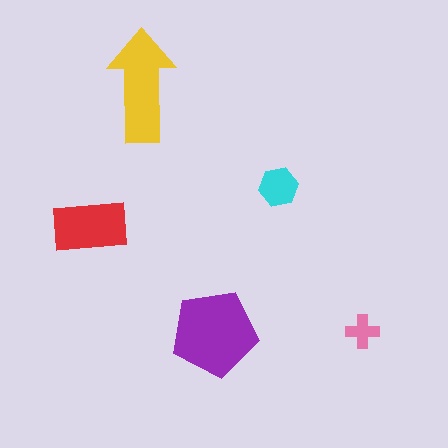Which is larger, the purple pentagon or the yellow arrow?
The purple pentagon.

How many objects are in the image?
There are 5 objects in the image.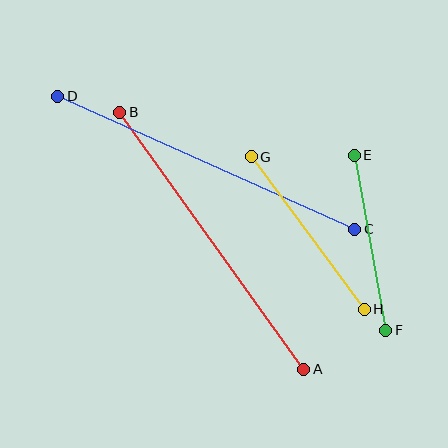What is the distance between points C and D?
The distance is approximately 325 pixels.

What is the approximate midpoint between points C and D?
The midpoint is at approximately (206, 163) pixels.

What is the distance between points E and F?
The distance is approximately 178 pixels.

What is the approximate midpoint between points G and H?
The midpoint is at approximately (308, 233) pixels.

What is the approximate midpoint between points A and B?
The midpoint is at approximately (212, 241) pixels.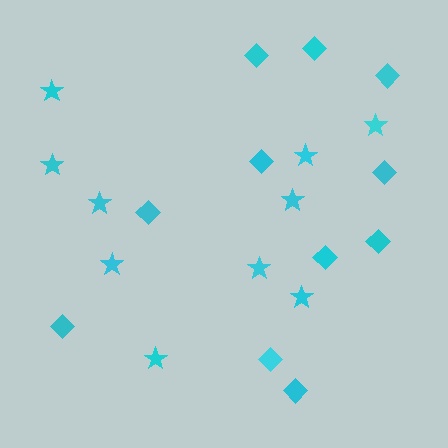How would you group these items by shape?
There are 2 groups: one group of stars (10) and one group of diamonds (11).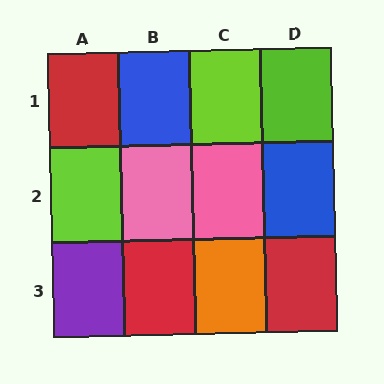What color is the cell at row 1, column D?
Lime.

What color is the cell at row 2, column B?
Pink.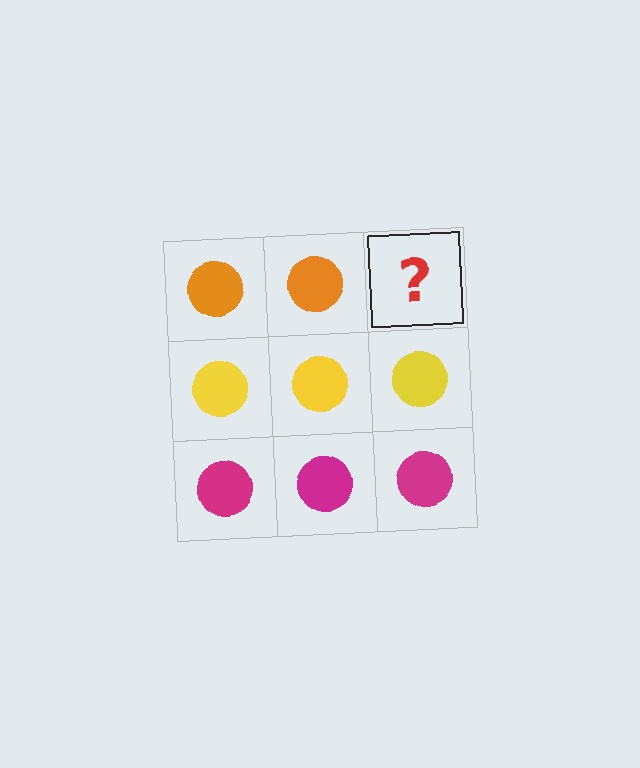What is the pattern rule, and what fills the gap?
The rule is that each row has a consistent color. The gap should be filled with an orange circle.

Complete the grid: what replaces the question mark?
The question mark should be replaced with an orange circle.